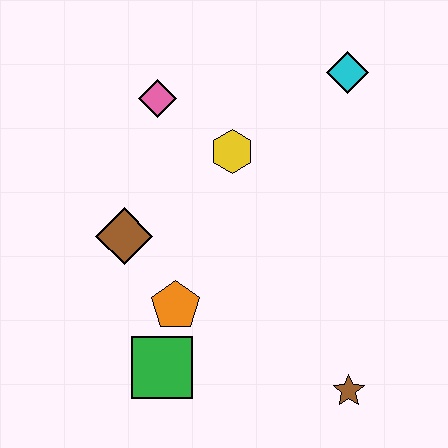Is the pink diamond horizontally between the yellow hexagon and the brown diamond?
Yes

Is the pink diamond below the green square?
No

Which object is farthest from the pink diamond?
The brown star is farthest from the pink diamond.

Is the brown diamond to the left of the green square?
Yes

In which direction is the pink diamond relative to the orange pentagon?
The pink diamond is above the orange pentagon.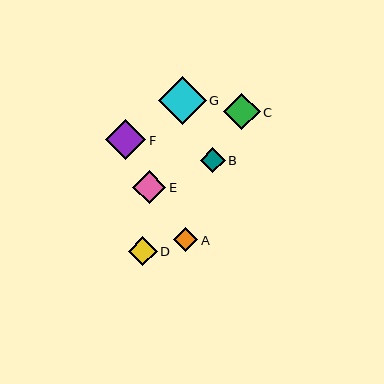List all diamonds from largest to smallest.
From largest to smallest: G, F, C, E, D, B, A.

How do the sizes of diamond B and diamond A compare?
Diamond B and diamond A are approximately the same size.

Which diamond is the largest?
Diamond G is the largest with a size of approximately 48 pixels.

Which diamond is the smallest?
Diamond A is the smallest with a size of approximately 24 pixels.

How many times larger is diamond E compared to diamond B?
Diamond E is approximately 1.4 times the size of diamond B.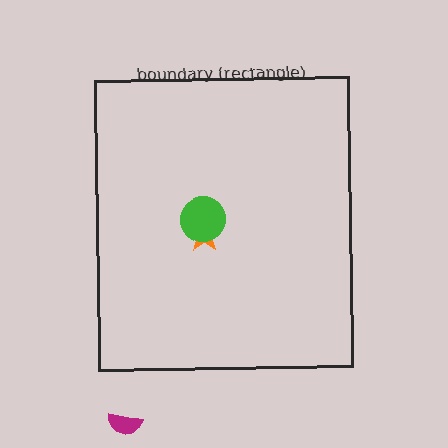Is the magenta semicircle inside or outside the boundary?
Outside.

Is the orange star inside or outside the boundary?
Inside.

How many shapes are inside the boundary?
2 inside, 1 outside.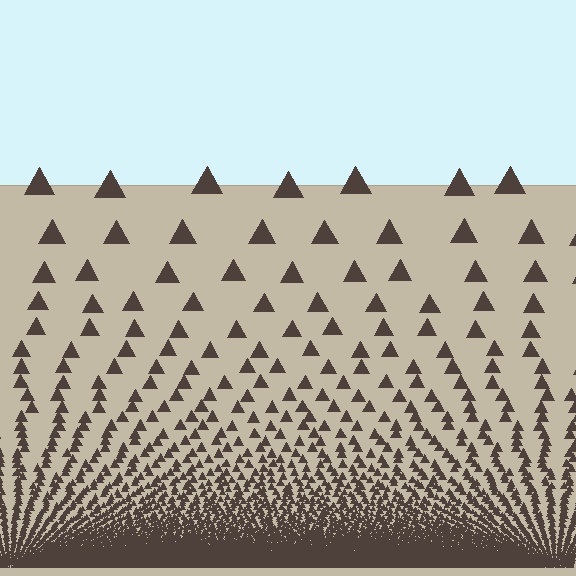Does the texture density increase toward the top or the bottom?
Density increases toward the bottom.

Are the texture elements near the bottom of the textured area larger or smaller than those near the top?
Smaller. The gradient is inverted — elements near the bottom are smaller and denser.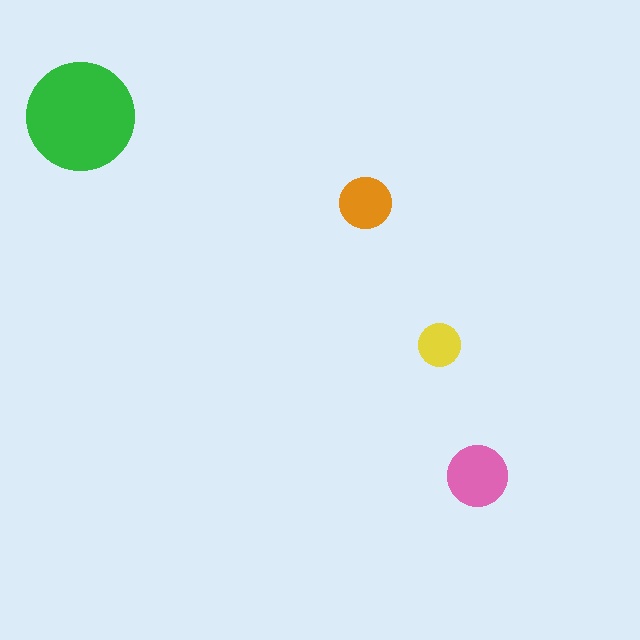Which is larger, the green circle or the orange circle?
The green one.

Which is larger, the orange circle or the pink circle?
The pink one.